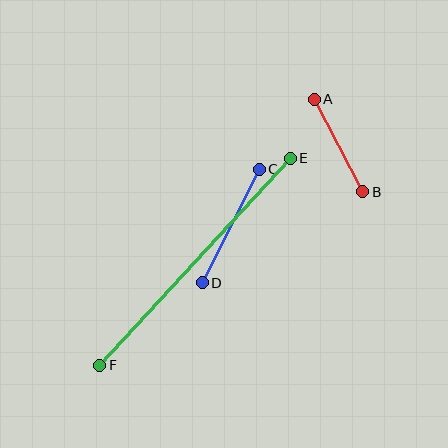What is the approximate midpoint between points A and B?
The midpoint is at approximately (339, 146) pixels.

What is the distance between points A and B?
The distance is approximately 105 pixels.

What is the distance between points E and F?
The distance is approximately 281 pixels.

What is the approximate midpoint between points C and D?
The midpoint is at approximately (231, 226) pixels.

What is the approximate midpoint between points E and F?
The midpoint is at approximately (195, 262) pixels.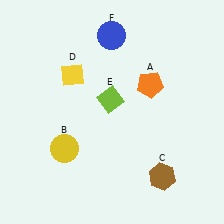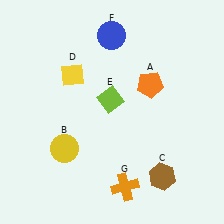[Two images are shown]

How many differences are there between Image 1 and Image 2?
There is 1 difference between the two images.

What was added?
An orange cross (G) was added in Image 2.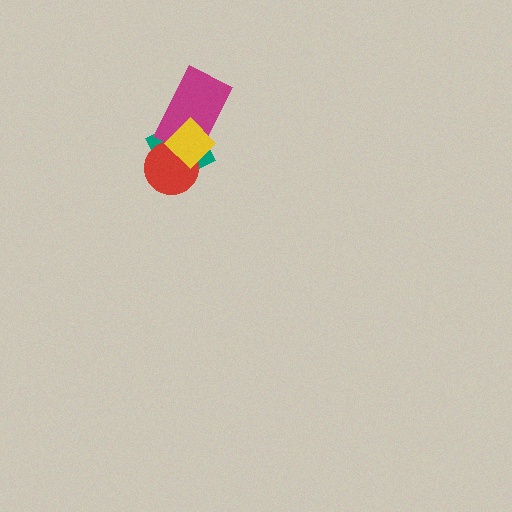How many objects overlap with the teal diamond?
3 objects overlap with the teal diamond.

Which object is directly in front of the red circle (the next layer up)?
The magenta rectangle is directly in front of the red circle.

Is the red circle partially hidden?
Yes, it is partially covered by another shape.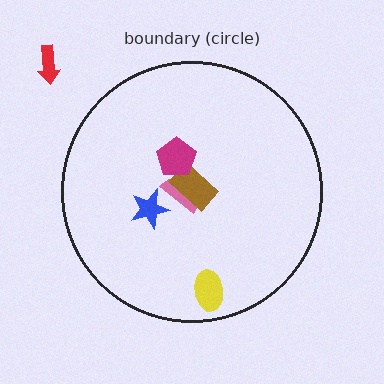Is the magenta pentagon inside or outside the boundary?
Inside.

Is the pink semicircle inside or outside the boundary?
Inside.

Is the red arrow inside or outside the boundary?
Outside.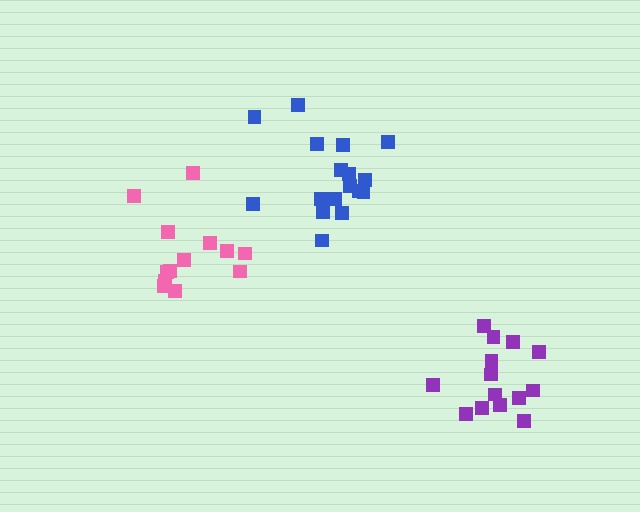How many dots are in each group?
Group 1: 13 dots, Group 2: 17 dots, Group 3: 14 dots (44 total).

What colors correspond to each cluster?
The clusters are colored: pink, blue, purple.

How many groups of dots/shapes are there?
There are 3 groups.